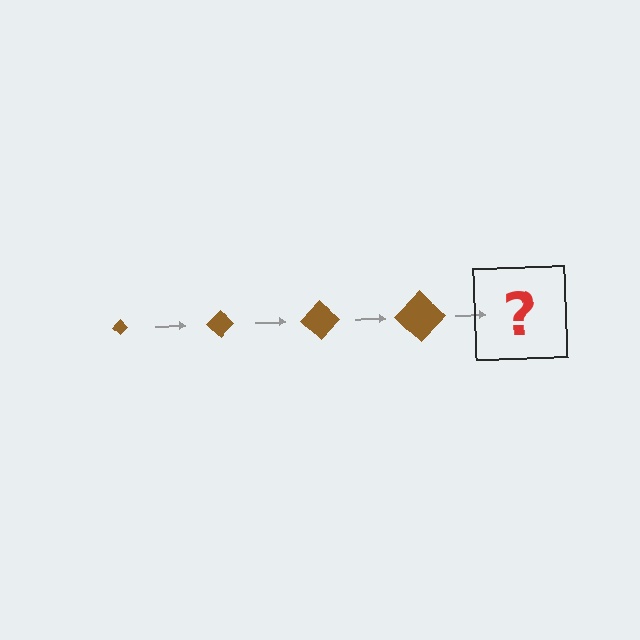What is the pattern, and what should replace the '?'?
The pattern is that the diamond gets progressively larger each step. The '?' should be a brown diamond, larger than the previous one.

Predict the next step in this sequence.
The next step is a brown diamond, larger than the previous one.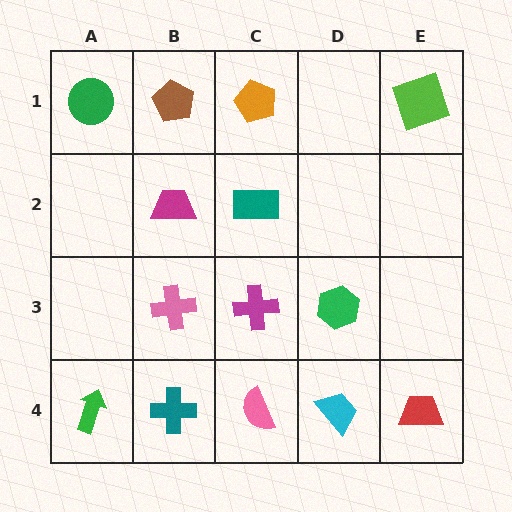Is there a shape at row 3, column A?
No, that cell is empty.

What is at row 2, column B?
A magenta trapezoid.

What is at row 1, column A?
A green circle.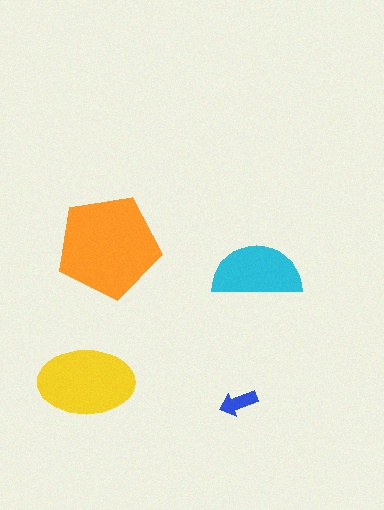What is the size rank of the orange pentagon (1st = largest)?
1st.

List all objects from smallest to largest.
The blue arrow, the cyan semicircle, the yellow ellipse, the orange pentagon.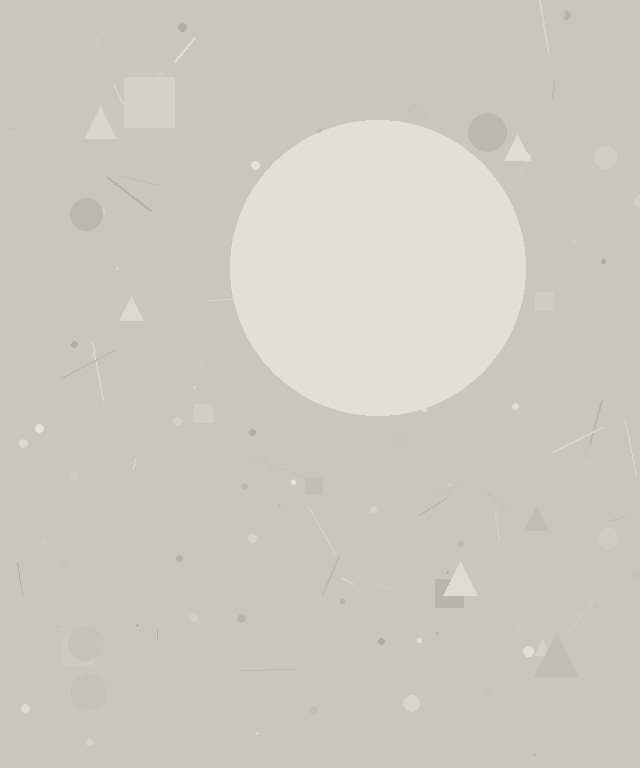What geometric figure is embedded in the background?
A circle is embedded in the background.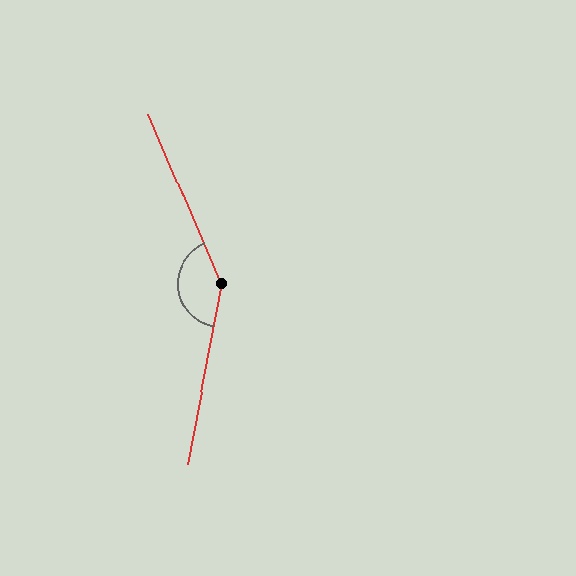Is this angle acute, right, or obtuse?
It is obtuse.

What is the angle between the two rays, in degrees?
Approximately 146 degrees.